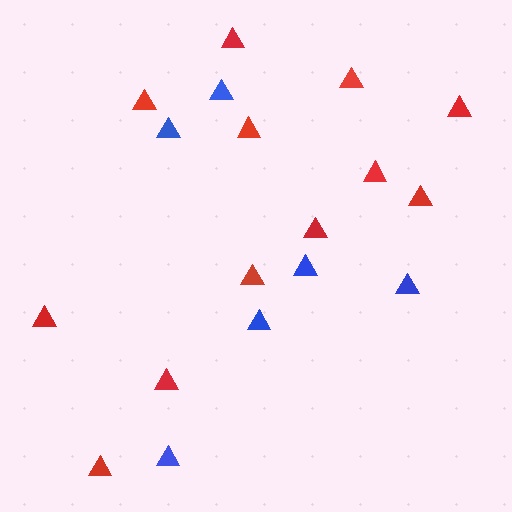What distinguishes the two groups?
There are 2 groups: one group of blue triangles (6) and one group of red triangles (12).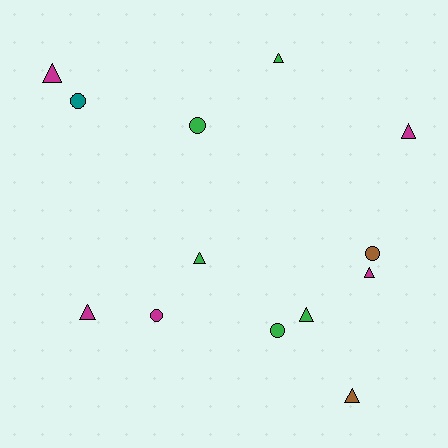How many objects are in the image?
There are 13 objects.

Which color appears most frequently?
Magenta, with 5 objects.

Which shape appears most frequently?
Triangle, with 8 objects.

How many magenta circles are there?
There is 1 magenta circle.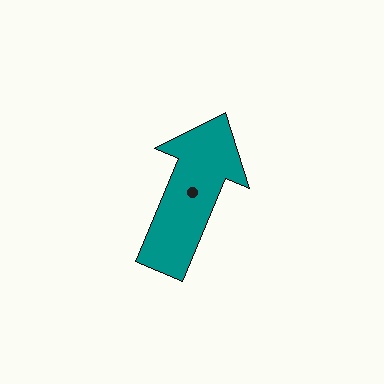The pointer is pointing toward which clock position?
Roughly 1 o'clock.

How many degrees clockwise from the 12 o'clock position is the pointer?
Approximately 23 degrees.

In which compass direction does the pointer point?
Northeast.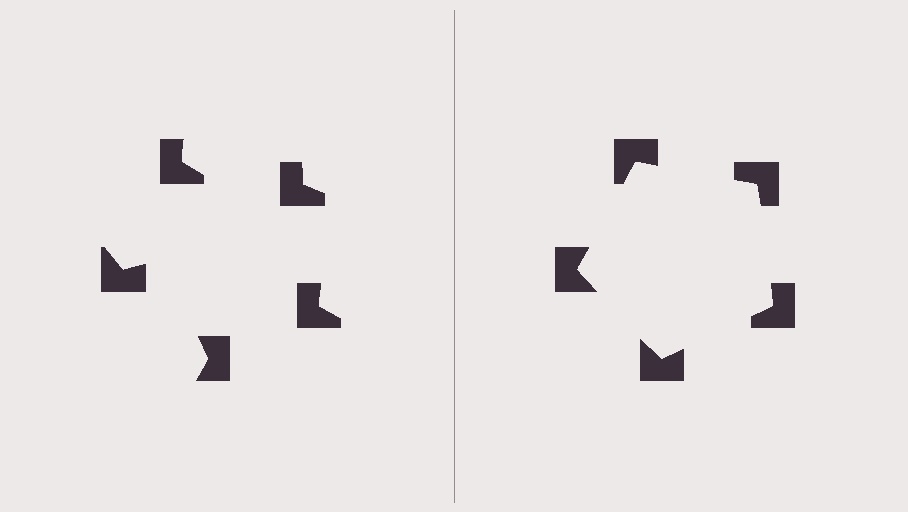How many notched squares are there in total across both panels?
10 — 5 on each side.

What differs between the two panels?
The notched squares are positioned identically on both sides; only the wedge orientations differ. On the right they align to a pentagon; on the left they are misaligned.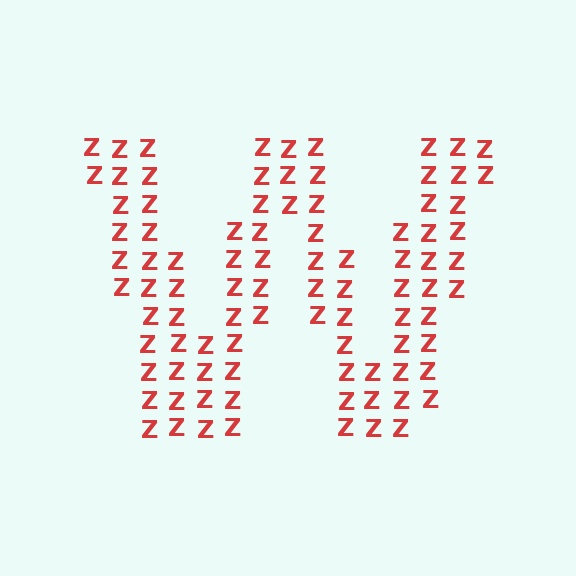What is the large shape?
The large shape is the letter W.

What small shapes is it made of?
It is made of small letter Z's.